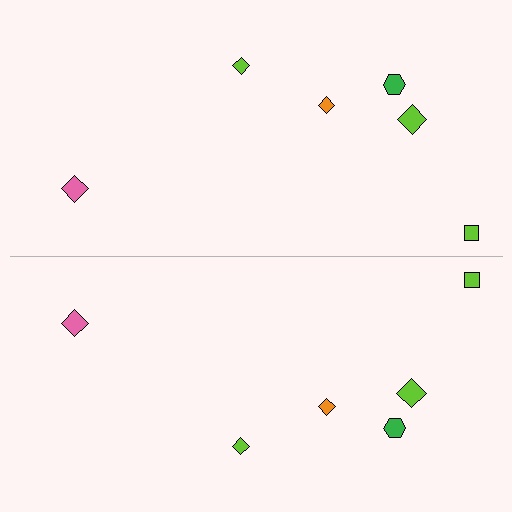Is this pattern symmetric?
Yes, this pattern has bilateral (reflection) symmetry.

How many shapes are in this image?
There are 12 shapes in this image.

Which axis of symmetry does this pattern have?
The pattern has a horizontal axis of symmetry running through the center of the image.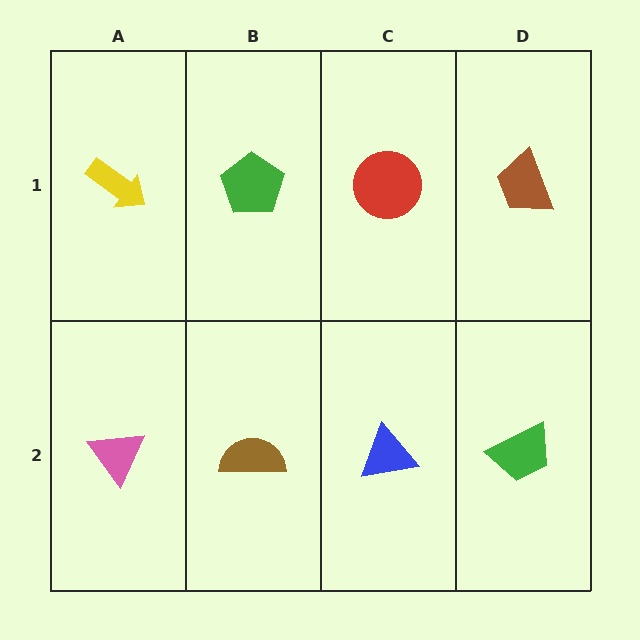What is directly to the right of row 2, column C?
A green trapezoid.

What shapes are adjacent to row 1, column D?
A green trapezoid (row 2, column D), a red circle (row 1, column C).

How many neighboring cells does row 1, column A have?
2.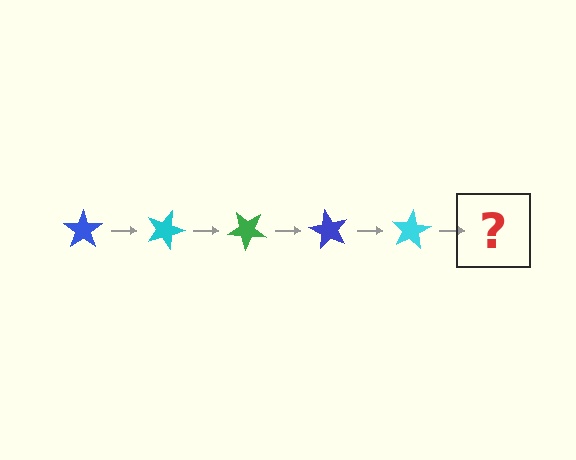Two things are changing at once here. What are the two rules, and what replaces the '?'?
The two rules are that it rotates 20 degrees each step and the color cycles through blue, cyan, and green. The '?' should be a green star, rotated 100 degrees from the start.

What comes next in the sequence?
The next element should be a green star, rotated 100 degrees from the start.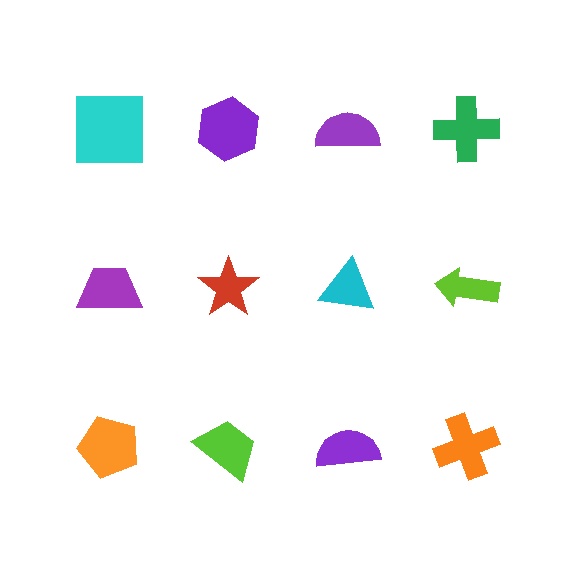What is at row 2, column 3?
A cyan triangle.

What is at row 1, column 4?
A green cross.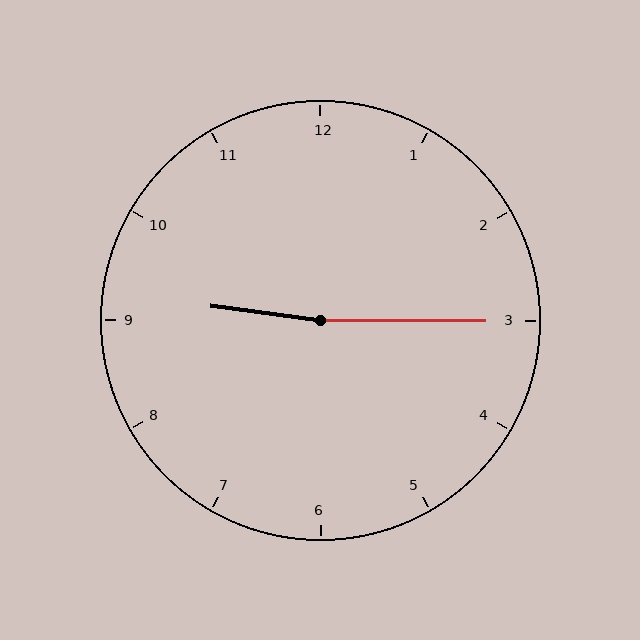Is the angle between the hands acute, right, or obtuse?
It is obtuse.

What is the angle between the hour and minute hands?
Approximately 172 degrees.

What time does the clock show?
9:15.